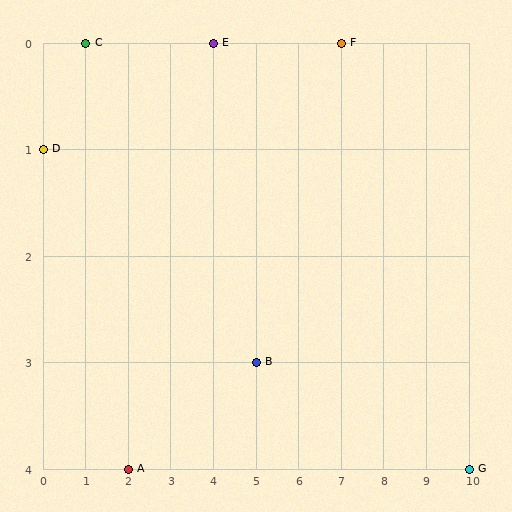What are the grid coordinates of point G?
Point G is at grid coordinates (10, 4).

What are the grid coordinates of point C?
Point C is at grid coordinates (1, 0).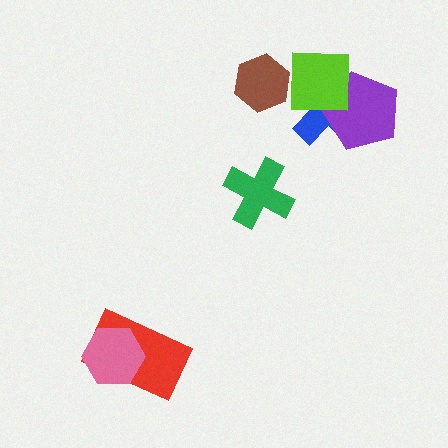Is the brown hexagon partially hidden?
Yes, it is partially covered by another shape.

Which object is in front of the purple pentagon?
The lime square is in front of the purple pentagon.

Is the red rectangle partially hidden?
Yes, it is partially covered by another shape.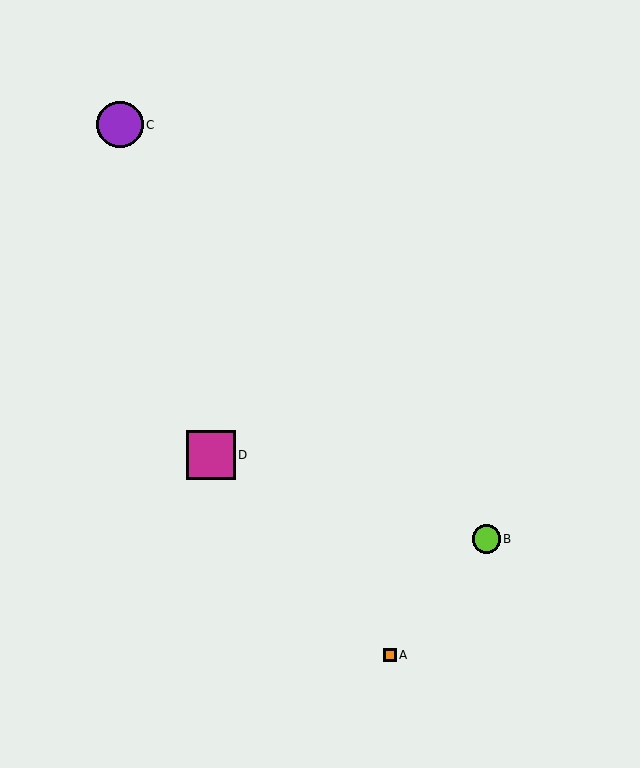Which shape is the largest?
The magenta square (labeled D) is the largest.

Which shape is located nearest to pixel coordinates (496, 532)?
The lime circle (labeled B) at (486, 539) is nearest to that location.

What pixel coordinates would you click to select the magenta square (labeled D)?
Click at (211, 455) to select the magenta square D.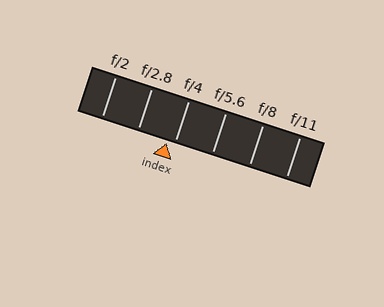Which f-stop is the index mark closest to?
The index mark is closest to f/4.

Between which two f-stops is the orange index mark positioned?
The index mark is between f/2.8 and f/4.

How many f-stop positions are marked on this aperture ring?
There are 6 f-stop positions marked.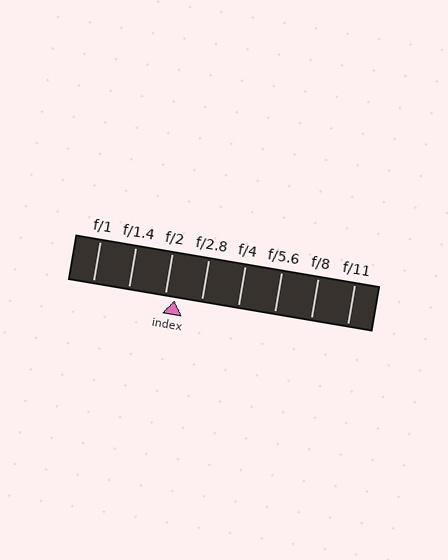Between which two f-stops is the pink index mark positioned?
The index mark is between f/2 and f/2.8.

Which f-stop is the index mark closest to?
The index mark is closest to f/2.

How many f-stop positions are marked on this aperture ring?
There are 8 f-stop positions marked.